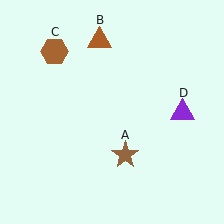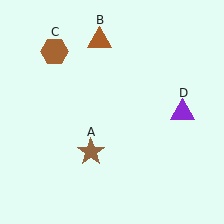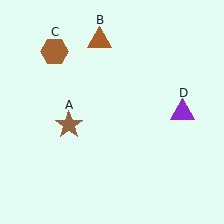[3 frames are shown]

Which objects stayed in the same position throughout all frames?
Brown triangle (object B) and brown hexagon (object C) and purple triangle (object D) remained stationary.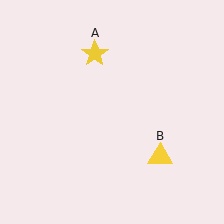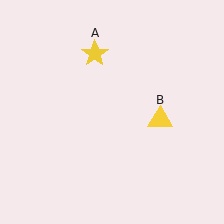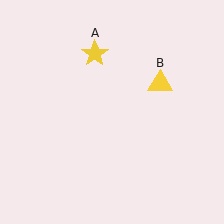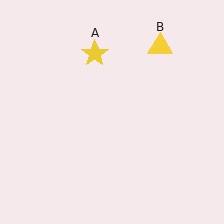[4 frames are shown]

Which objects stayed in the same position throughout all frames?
Yellow star (object A) remained stationary.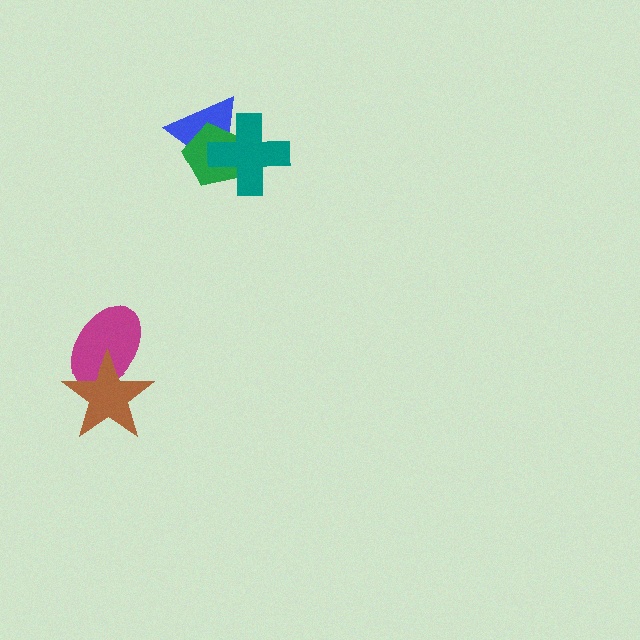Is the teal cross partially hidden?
No, no other shape covers it.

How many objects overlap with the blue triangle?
2 objects overlap with the blue triangle.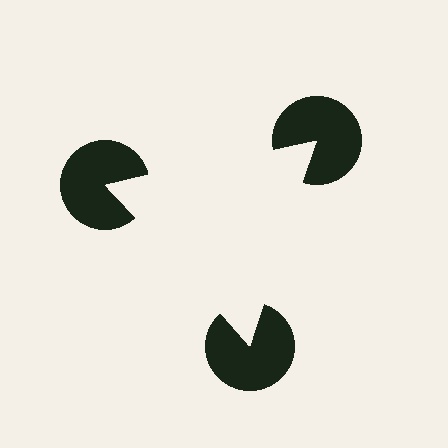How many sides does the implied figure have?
3 sides.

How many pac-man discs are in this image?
There are 3 — one at each vertex of the illusory triangle.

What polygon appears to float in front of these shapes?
An illusory triangle — its edges are inferred from the aligned wedge cuts in the pac-man discs, not physically drawn.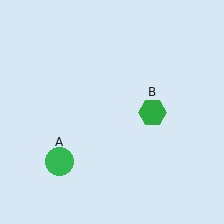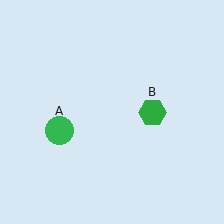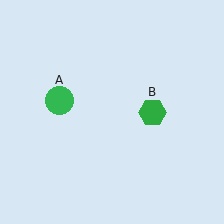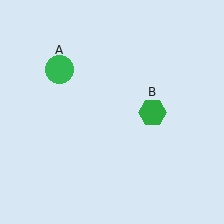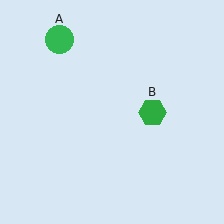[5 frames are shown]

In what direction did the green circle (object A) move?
The green circle (object A) moved up.